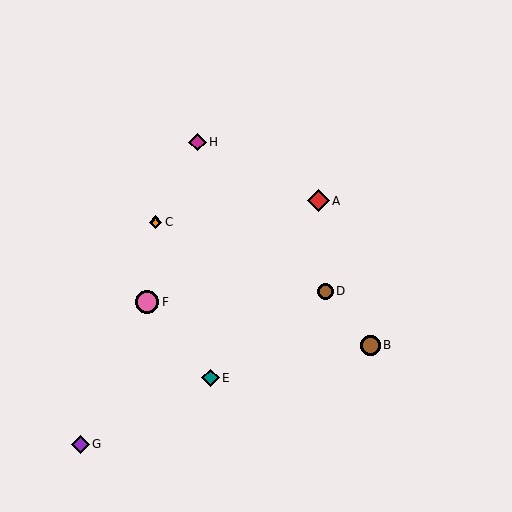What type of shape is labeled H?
Shape H is a magenta diamond.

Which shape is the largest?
The pink circle (labeled F) is the largest.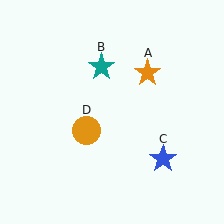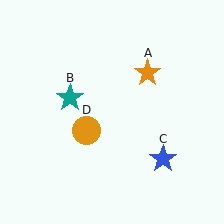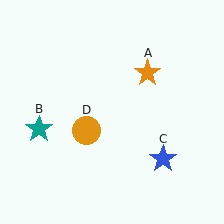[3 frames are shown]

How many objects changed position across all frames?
1 object changed position: teal star (object B).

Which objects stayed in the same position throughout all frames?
Orange star (object A) and blue star (object C) and orange circle (object D) remained stationary.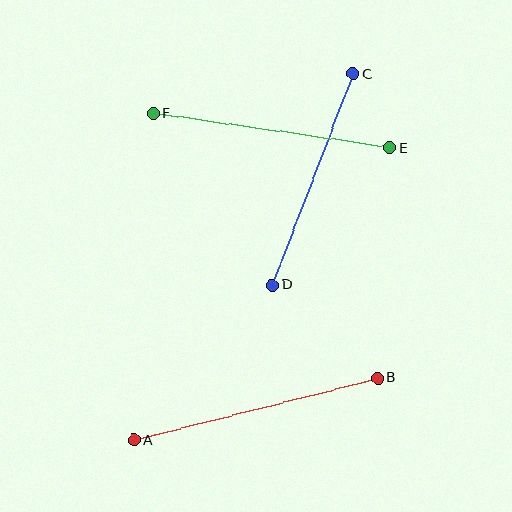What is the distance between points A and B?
The distance is approximately 251 pixels.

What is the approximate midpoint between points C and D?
The midpoint is at approximately (313, 179) pixels.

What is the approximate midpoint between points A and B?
The midpoint is at approximately (256, 409) pixels.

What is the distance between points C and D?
The distance is approximately 226 pixels.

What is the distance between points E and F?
The distance is approximately 239 pixels.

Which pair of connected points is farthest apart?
Points A and B are farthest apart.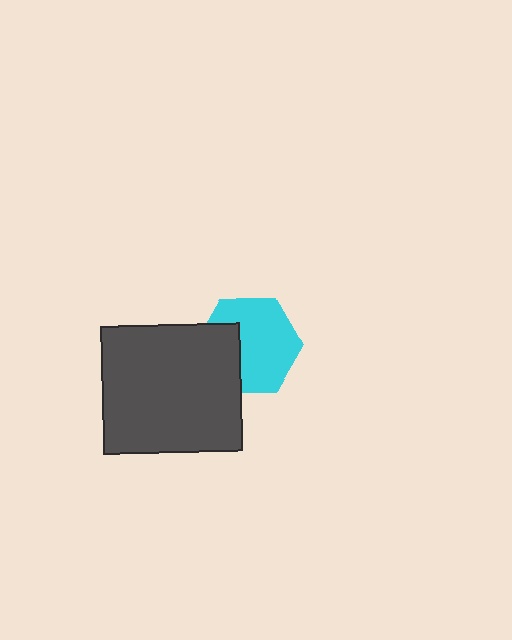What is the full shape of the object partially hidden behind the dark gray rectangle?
The partially hidden object is a cyan hexagon.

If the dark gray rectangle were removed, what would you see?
You would see the complete cyan hexagon.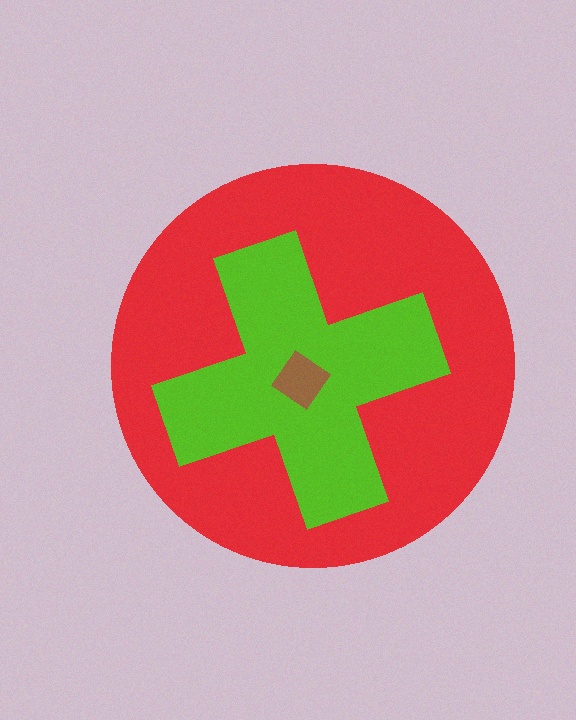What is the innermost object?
The brown diamond.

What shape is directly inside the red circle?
The lime cross.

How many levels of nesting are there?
3.